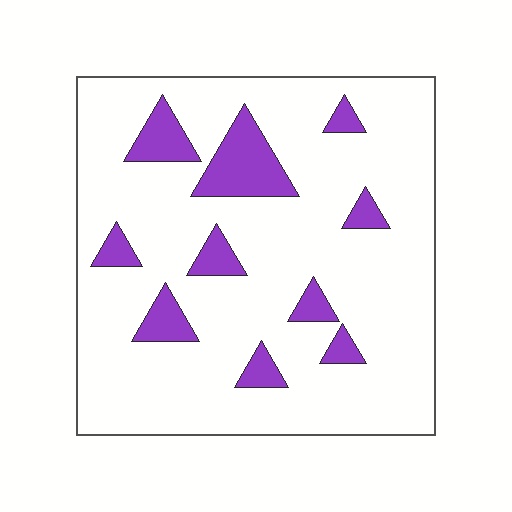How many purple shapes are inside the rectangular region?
10.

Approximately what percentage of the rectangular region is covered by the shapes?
Approximately 15%.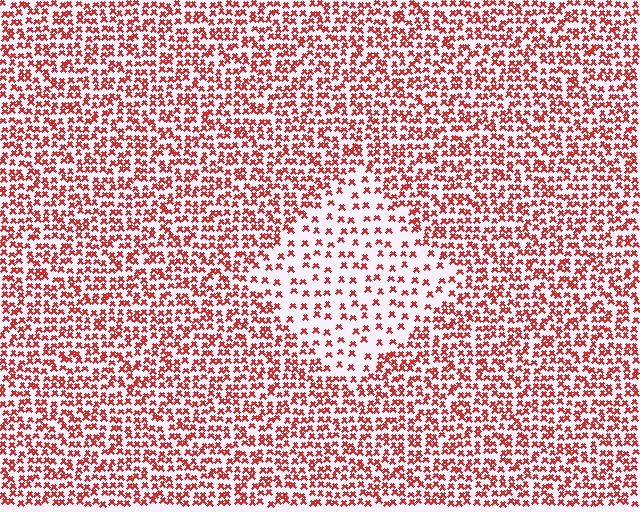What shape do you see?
I see a diamond.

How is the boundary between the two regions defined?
The boundary is defined by a change in element density (approximately 2.2x ratio). All elements are the same color, size, and shape.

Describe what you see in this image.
The image contains small red elements arranged at two different densities. A diamond-shaped region is visible where the elements are less densely packed than the surrounding area.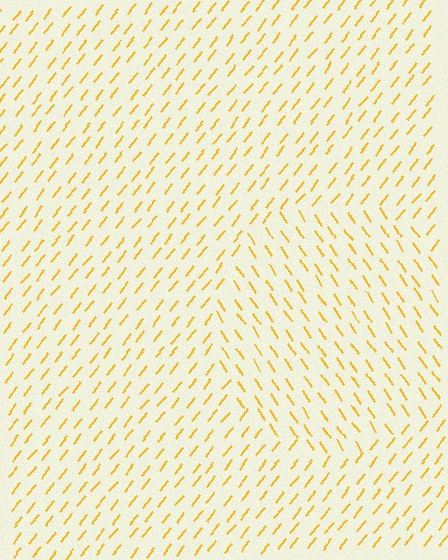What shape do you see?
I see a circle.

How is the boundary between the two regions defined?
The boundary is defined purely by a change in line orientation (approximately 72 degrees difference). All lines are the same color and thickness.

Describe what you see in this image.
The image is filled with small yellow line segments. A circle region in the image has lines oriented differently from the surrounding lines, creating a visible texture boundary.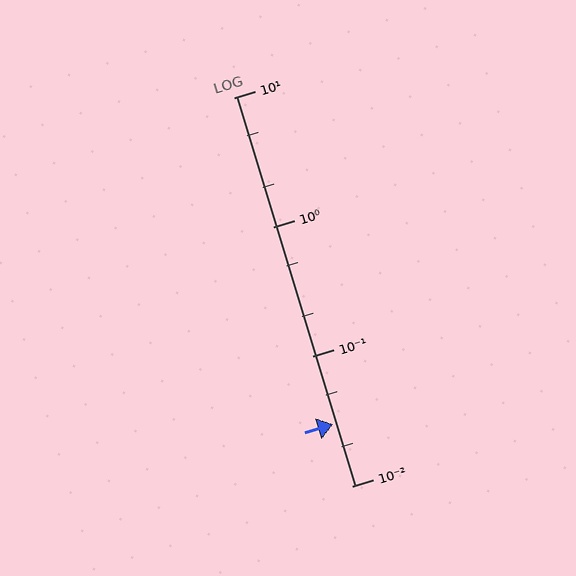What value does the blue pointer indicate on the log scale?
The pointer indicates approximately 0.03.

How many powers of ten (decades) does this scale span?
The scale spans 3 decades, from 0.01 to 10.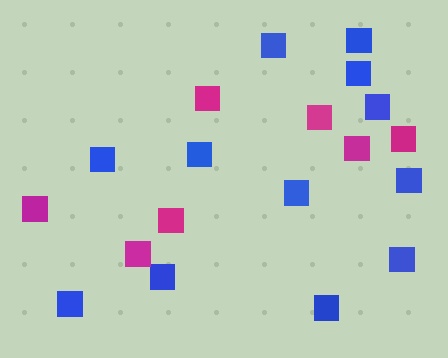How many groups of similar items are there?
There are 2 groups: one group of blue squares (12) and one group of magenta squares (7).